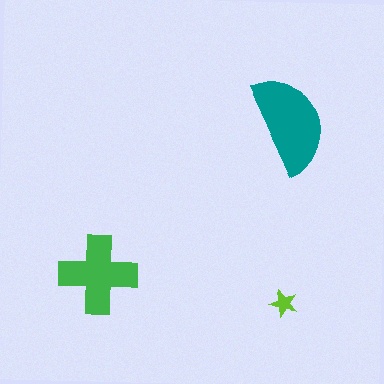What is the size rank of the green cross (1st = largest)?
2nd.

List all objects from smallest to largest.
The lime star, the green cross, the teal semicircle.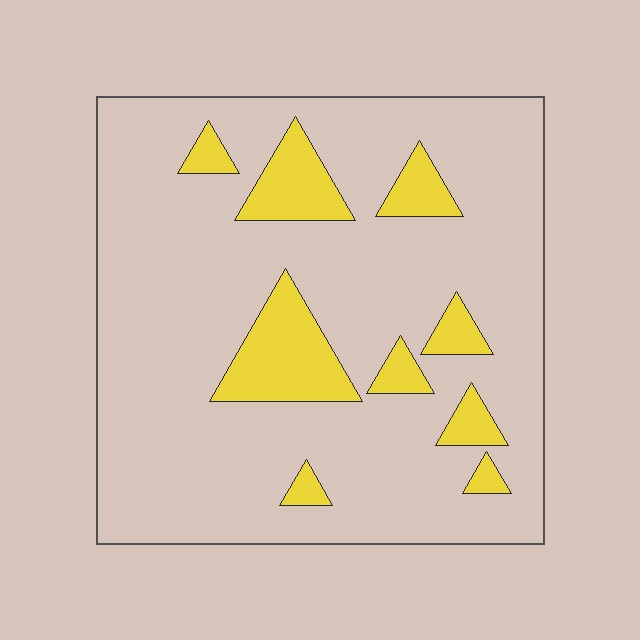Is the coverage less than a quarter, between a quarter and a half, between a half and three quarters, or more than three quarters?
Less than a quarter.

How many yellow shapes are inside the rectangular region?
9.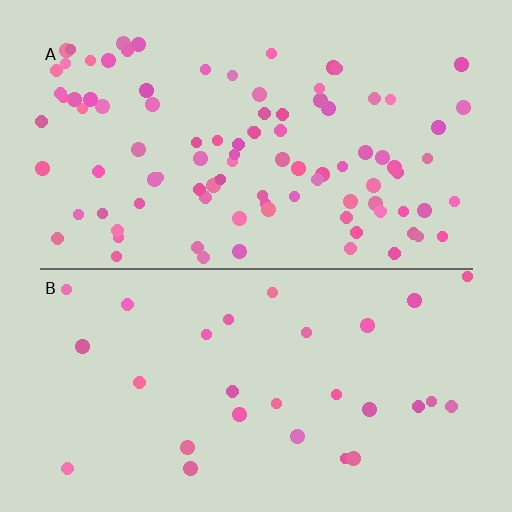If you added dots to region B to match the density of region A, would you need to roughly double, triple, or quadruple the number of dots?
Approximately triple.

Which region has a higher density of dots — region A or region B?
A (the top).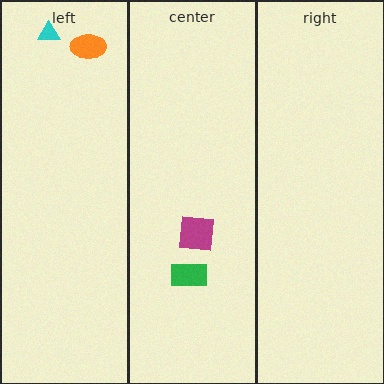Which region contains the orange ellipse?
The left region.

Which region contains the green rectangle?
The center region.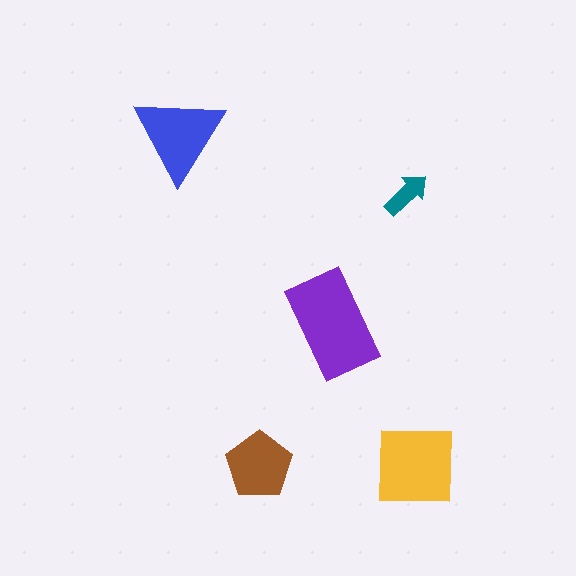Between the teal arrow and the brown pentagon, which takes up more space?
The brown pentagon.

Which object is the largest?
The purple rectangle.